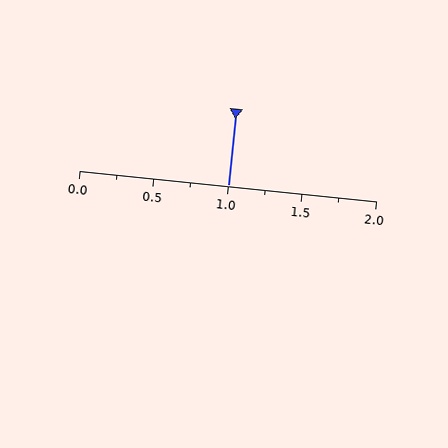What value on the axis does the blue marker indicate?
The marker indicates approximately 1.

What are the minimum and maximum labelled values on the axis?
The axis runs from 0.0 to 2.0.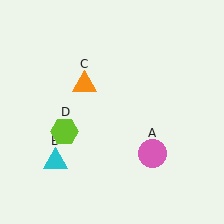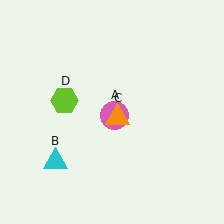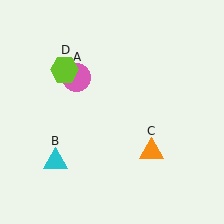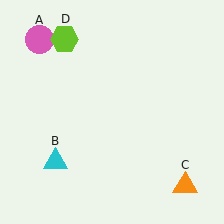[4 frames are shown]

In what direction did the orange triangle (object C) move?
The orange triangle (object C) moved down and to the right.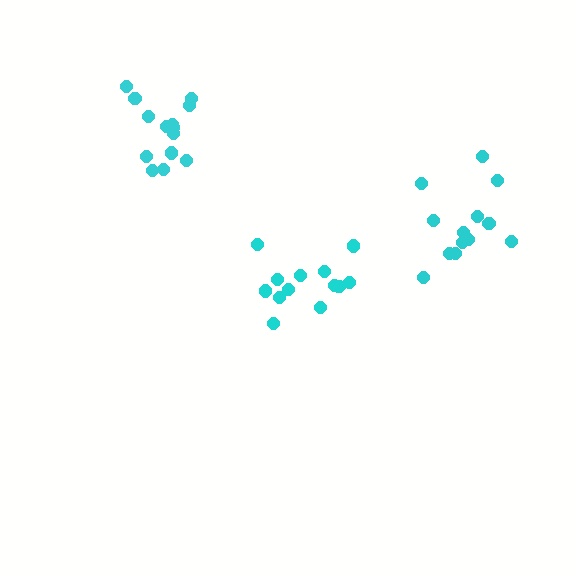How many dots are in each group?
Group 1: 13 dots, Group 2: 14 dots, Group 3: 13 dots (40 total).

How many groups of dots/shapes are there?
There are 3 groups.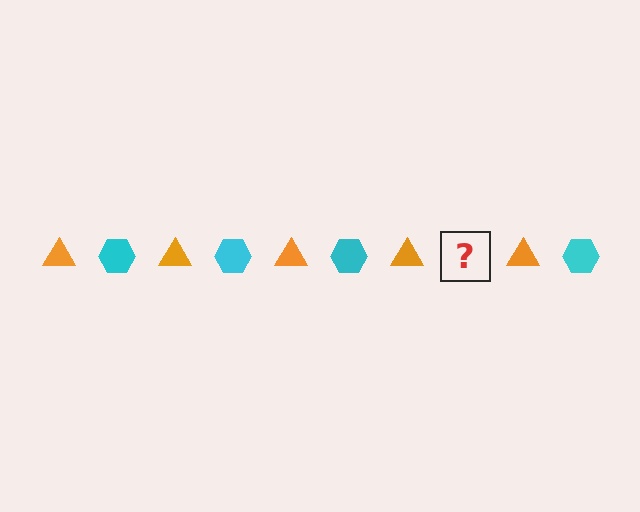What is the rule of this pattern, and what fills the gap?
The rule is that the pattern alternates between orange triangle and cyan hexagon. The gap should be filled with a cyan hexagon.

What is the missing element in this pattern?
The missing element is a cyan hexagon.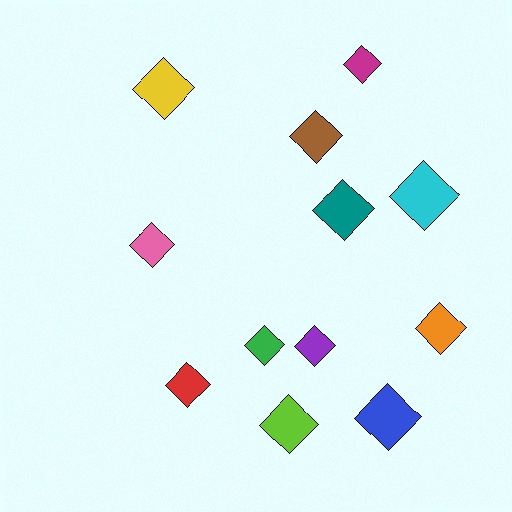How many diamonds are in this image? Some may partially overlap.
There are 12 diamonds.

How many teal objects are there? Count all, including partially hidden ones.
There is 1 teal object.